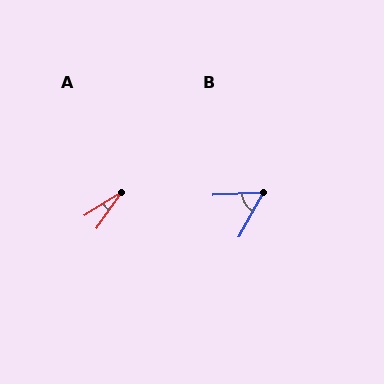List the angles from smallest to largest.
A (22°), B (58°).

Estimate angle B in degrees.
Approximately 58 degrees.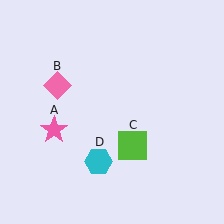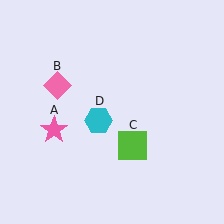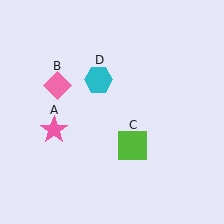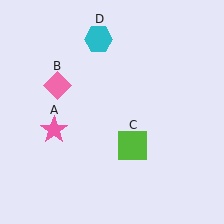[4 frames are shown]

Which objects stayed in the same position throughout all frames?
Pink star (object A) and pink diamond (object B) and lime square (object C) remained stationary.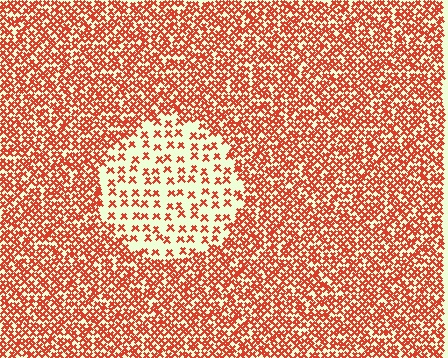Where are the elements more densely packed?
The elements are more densely packed outside the circle boundary.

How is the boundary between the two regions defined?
The boundary is defined by a change in element density (approximately 2.7x ratio). All elements are the same color, size, and shape.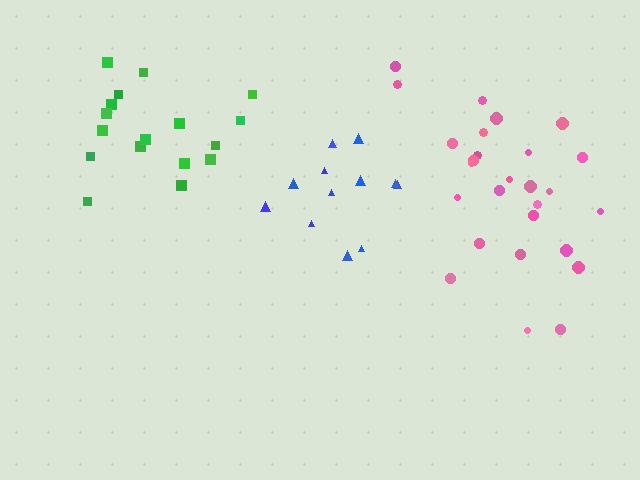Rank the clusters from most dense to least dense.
green, pink, blue.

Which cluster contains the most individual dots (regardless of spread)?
Pink (28).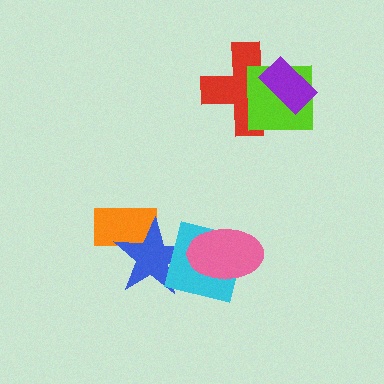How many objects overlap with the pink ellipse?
1 object overlaps with the pink ellipse.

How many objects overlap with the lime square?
2 objects overlap with the lime square.